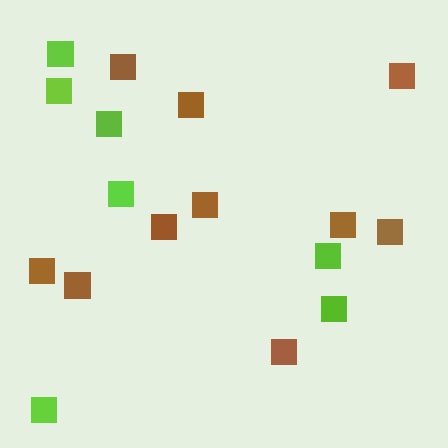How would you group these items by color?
There are 2 groups: one group of brown squares (10) and one group of lime squares (7).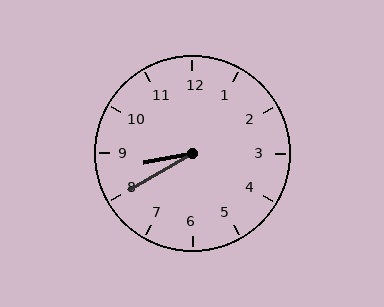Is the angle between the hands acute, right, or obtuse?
It is acute.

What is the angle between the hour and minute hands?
Approximately 20 degrees.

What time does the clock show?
8:40.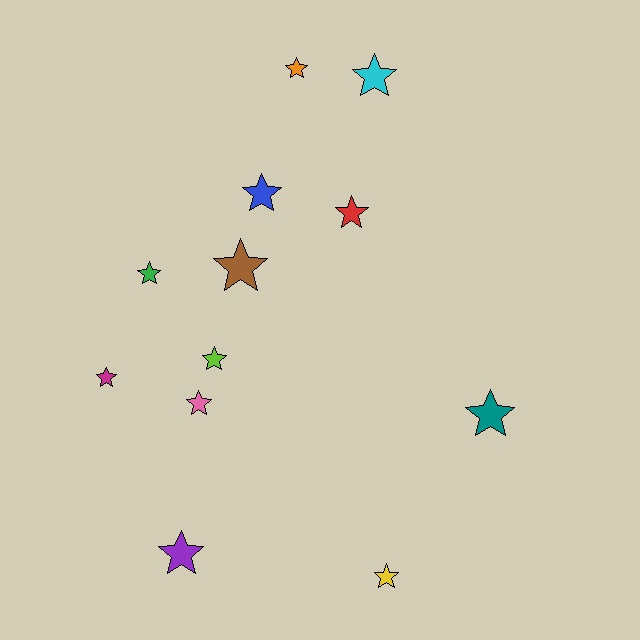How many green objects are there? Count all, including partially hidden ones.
There is 1 green object.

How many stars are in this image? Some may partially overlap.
There are 12 stars.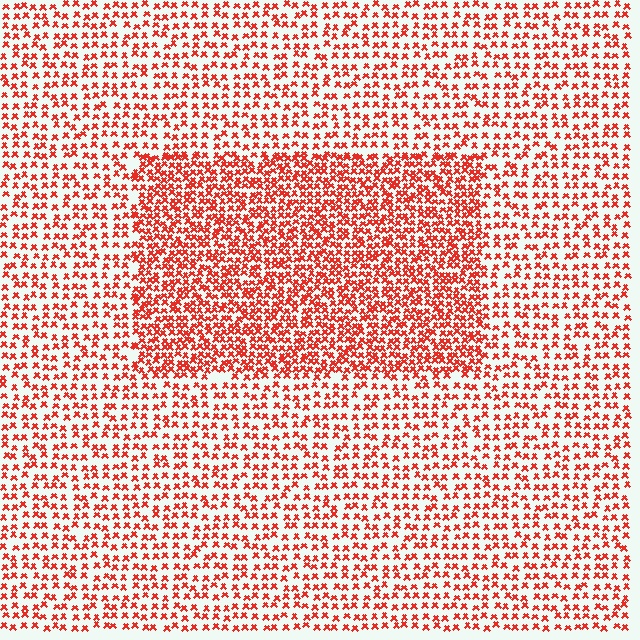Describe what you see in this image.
The image contains small red elements arranged at two different densities. A rectangle-shaped region is visible where the elements are more densely packed than the surrounding area.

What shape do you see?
I see a rectangle.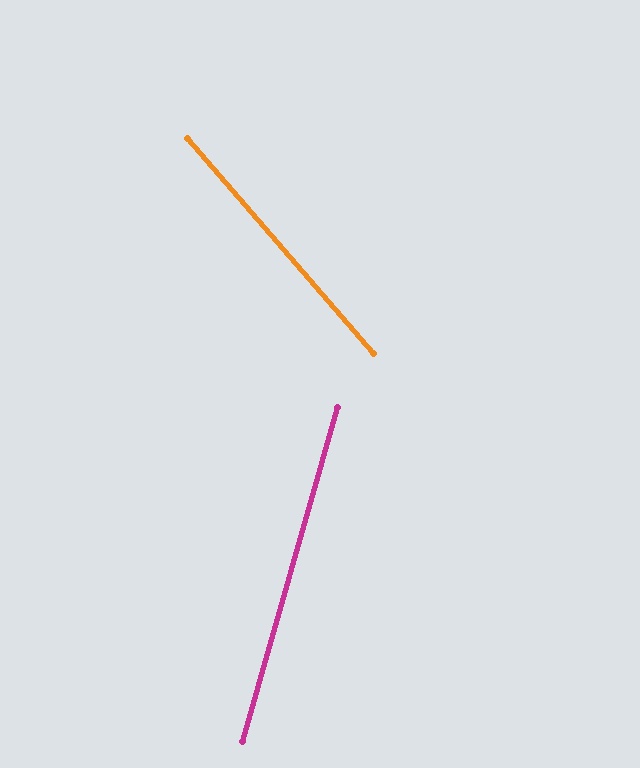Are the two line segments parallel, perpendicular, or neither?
Neither parallel nor perpendicular — they differ by about 57°.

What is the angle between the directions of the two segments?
Approximately 57 degrees.